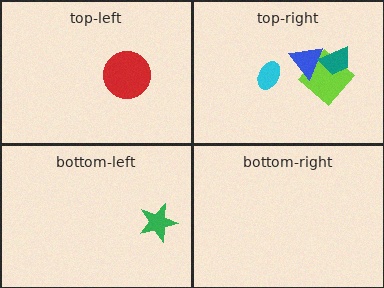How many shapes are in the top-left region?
1.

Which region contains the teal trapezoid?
The top-right region.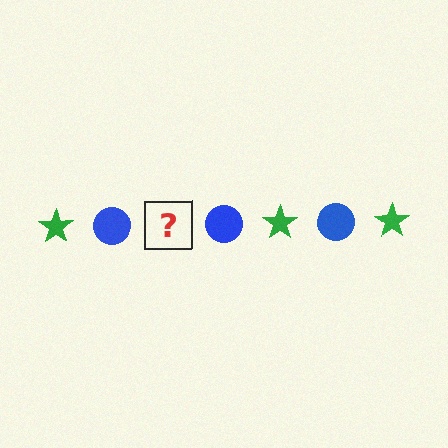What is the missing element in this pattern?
The missing element is a green star.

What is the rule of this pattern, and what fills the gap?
The rule is that the pattern alternates between green star and blue circle. The gap should be filled with a green star.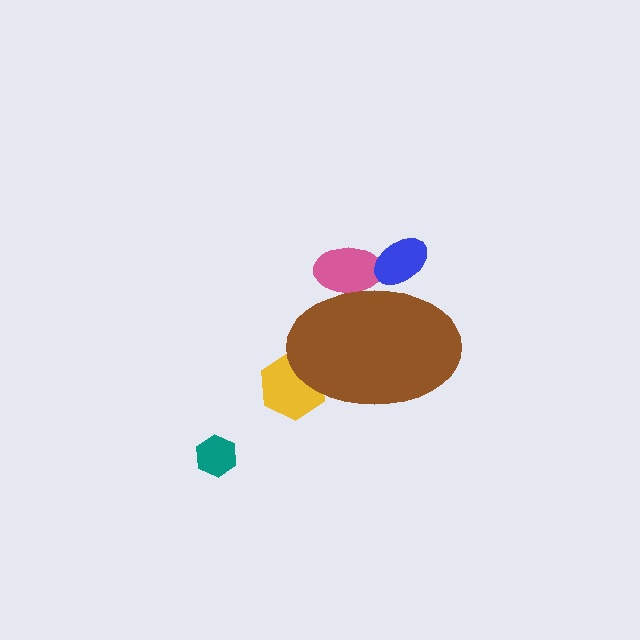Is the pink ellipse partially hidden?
Yes, the pink ellipse is partially hidden behind the brown ellipse.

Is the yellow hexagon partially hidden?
Yes, the yellow hexagon is partially hidden behind the brown ellipse.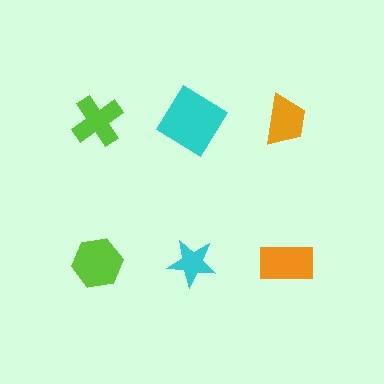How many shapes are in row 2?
3 shapes.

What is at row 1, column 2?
A cyan diamond.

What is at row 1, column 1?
A lime cross.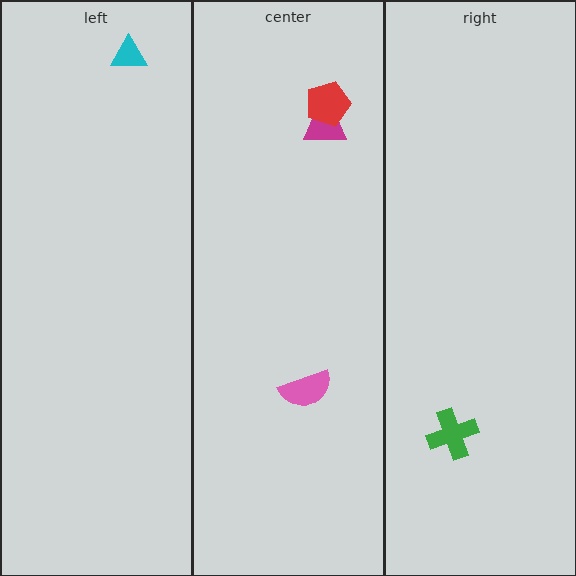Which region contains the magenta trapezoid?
The center region.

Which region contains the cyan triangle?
The left region.